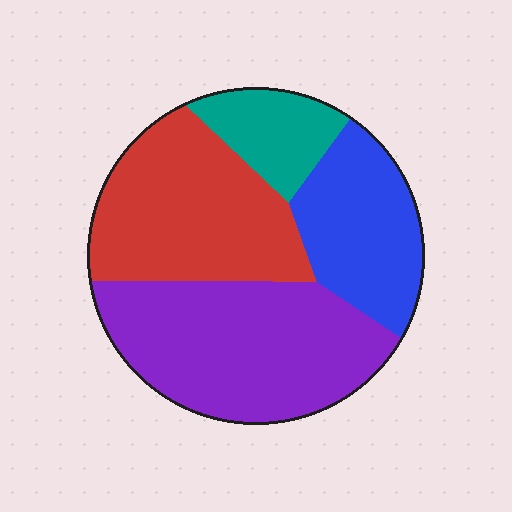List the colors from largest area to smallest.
From largest to smallest: purple, red, blue, teal.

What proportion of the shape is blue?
Blue takes up between a sixth and a third of the shape.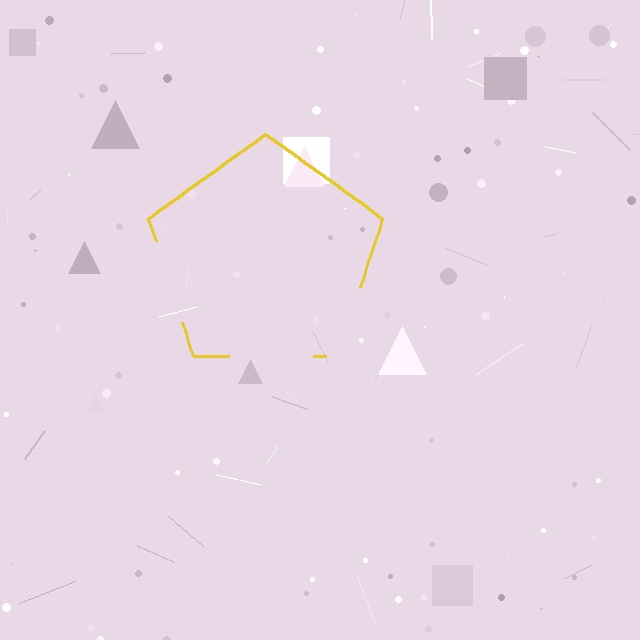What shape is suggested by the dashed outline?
The dashed outline suggests a pentagon.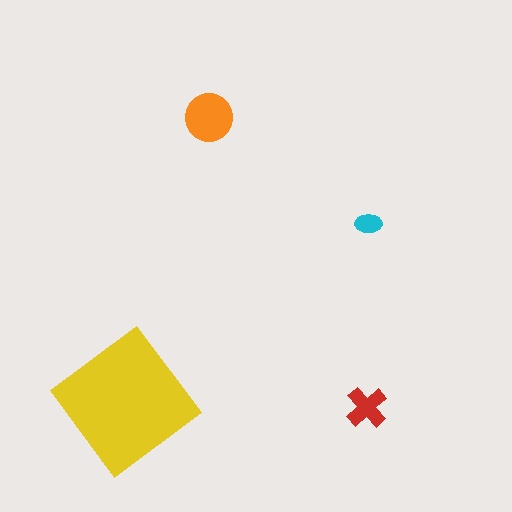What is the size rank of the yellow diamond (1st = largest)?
1st.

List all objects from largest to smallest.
The yellow diamond, the orange circle, the red cross, the cyan ellipse.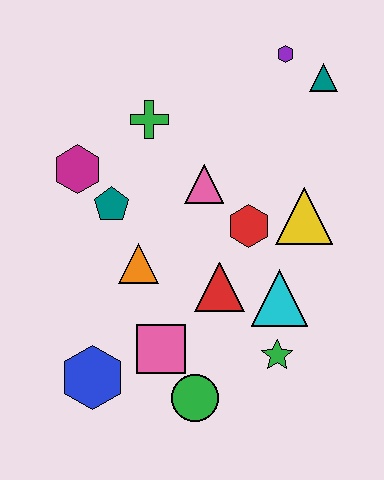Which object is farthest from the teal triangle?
The blue hexagon is farthest from the teal triangle.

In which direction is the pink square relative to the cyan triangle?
The pink square is to the left of the cyan triangle.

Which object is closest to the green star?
The cyan triangle is closest to the green star.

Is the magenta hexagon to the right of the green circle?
No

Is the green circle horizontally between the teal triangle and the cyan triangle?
No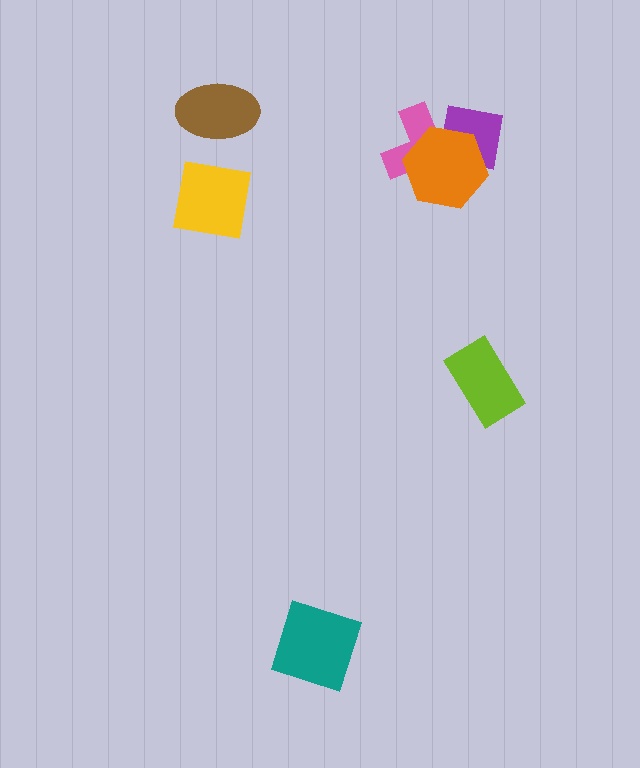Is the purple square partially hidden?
Yes, it is partially covered by another shape.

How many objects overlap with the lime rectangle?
0 objects overlap with the lime rectangle.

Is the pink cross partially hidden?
Yes, it is partially covered by another shape.